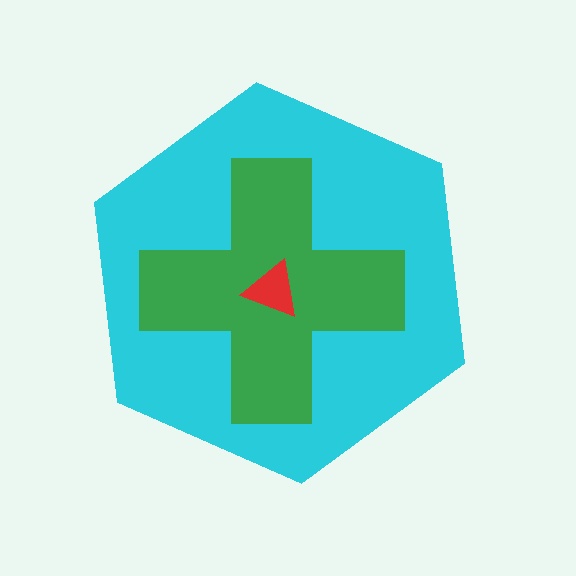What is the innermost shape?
The red triangle.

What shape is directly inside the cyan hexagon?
The green cross.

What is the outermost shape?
The cyan hexagon.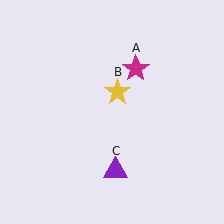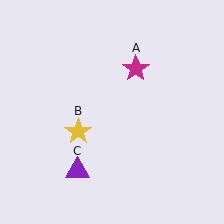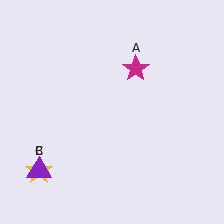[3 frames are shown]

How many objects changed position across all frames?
2 objects changed position: yellow star (object B), purple triangle (object C).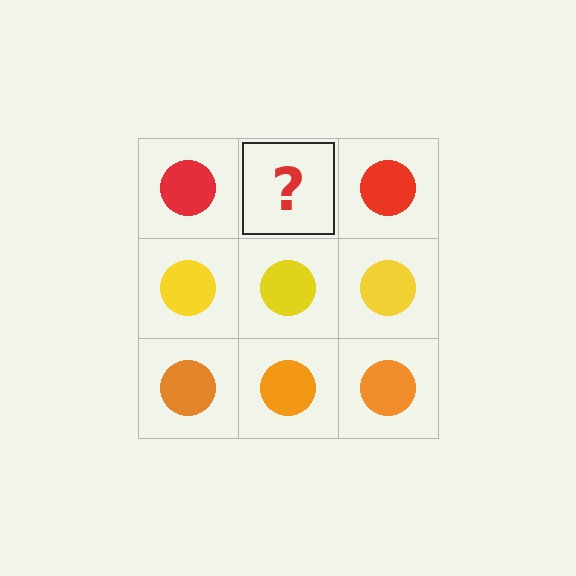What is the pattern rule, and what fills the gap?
The rule is that each row has a consistent color. The gap should be filled with a red circle.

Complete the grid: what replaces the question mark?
The question mark should be replaced with a red circle.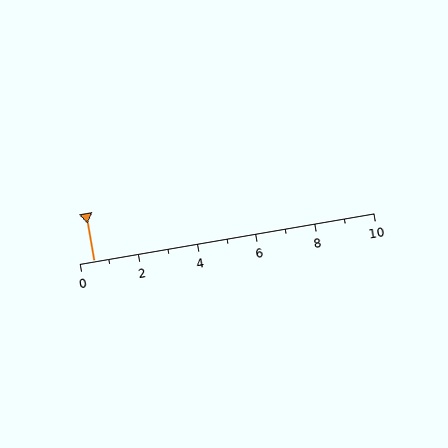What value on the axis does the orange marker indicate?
The marker indicates approximately 0.5.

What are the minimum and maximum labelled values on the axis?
The axis runs from 0 to 10.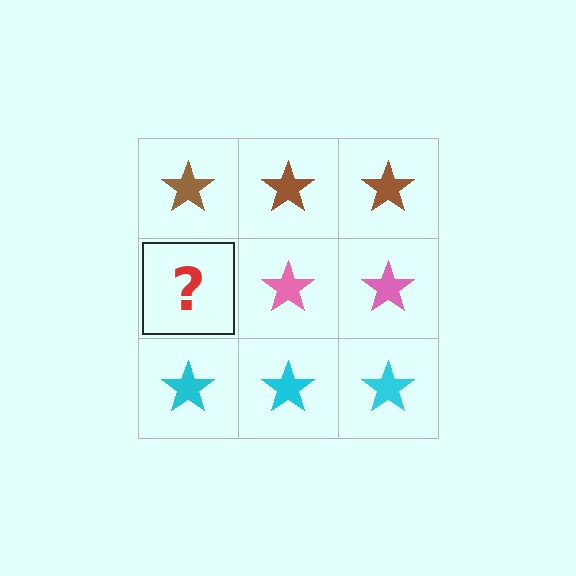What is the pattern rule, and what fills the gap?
The rule is that each row has a consistent color. The gap should be filled with a pink star.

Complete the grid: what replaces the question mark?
The question mark should be replaced with a pink star.